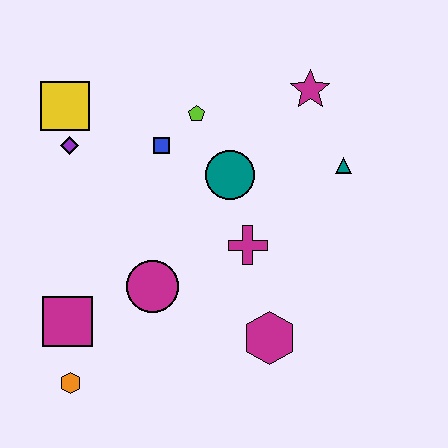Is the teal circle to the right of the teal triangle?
No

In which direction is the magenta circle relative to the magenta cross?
The magenta circle is to the left of the magenta cross.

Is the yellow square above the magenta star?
No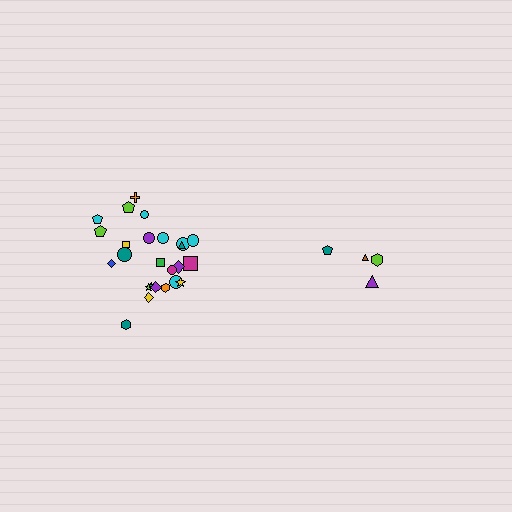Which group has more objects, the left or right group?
The left group.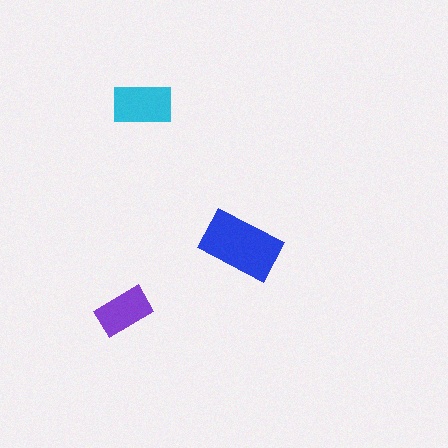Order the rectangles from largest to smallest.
the blue one, the cyan one, the purple one.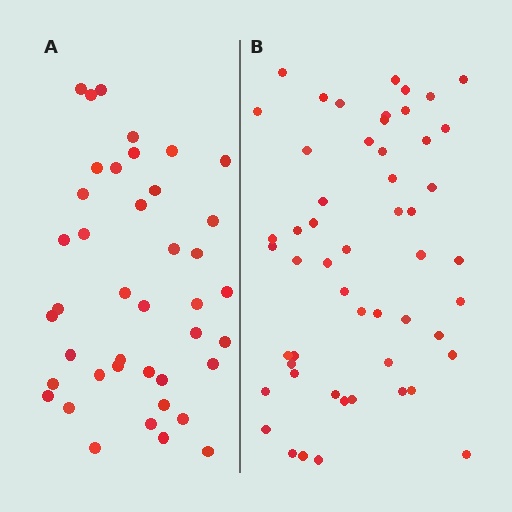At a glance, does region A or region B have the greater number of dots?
Region B (the right region) has more dots.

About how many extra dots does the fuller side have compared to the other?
Region B has roughly 12 or so more dots than region A.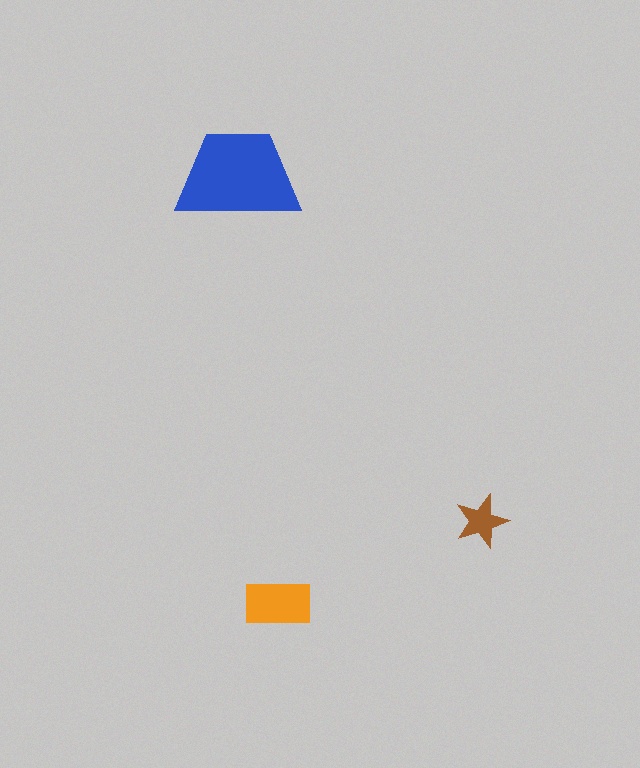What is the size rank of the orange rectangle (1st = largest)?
2nd.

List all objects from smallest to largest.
The brown star, the orange rectangle, the blue trapezoid.